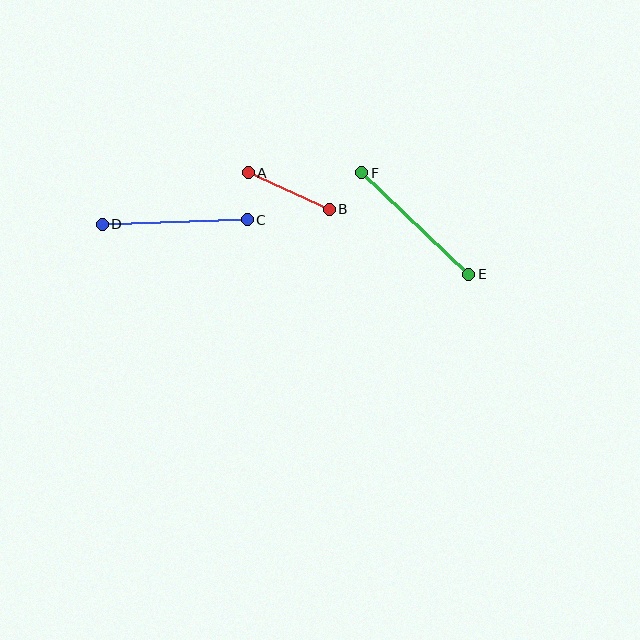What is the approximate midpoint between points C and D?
The midpoint is at approximately (175, 222) pixels.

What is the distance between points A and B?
The distance is approximately 89 pixels.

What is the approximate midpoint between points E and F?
The midpoint is at approximately (415, 224) pixels.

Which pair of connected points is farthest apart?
Points E and F are farthest apart.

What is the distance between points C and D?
The distance is approximately 145 pixels.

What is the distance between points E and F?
The distance is approximately 147 pixels.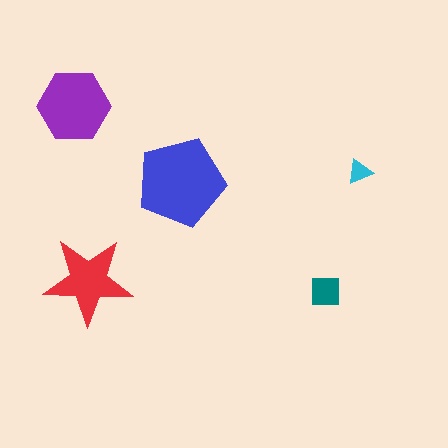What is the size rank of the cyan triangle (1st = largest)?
5th.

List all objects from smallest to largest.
The cyan triangle, the teal square, the red star, the purple hexagon, the blue pentagon.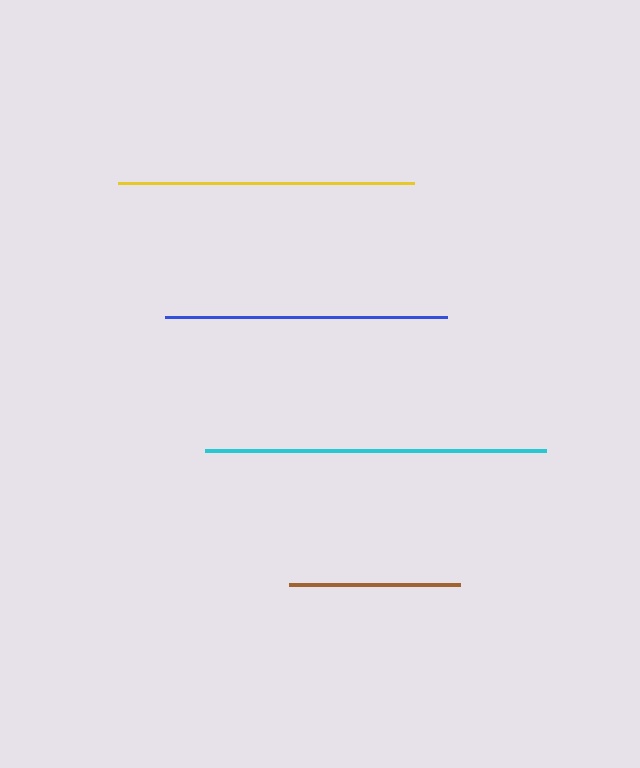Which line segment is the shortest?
The brown line is the shortest at approximately 171 pixels.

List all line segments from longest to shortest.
From longest to shortest: cyan, yellow, blue, brown.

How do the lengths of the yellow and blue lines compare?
The yellow and blue lines are approximately the same length.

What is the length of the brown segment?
The brown segment is approximately 171 pixels long.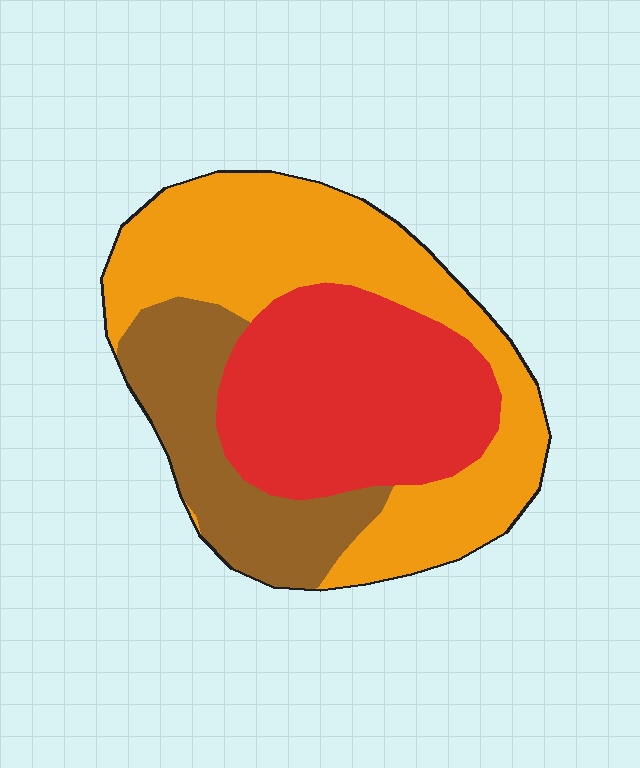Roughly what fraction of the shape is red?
Red takes up between a third and a half of the shape.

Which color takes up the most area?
Orange, at roughly 45%.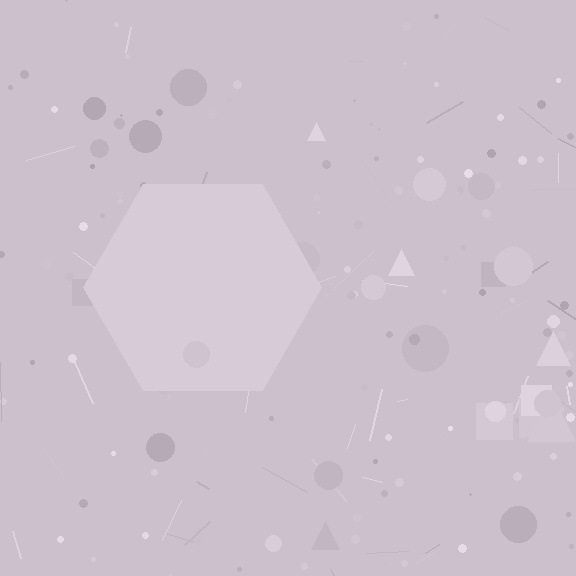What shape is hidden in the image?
A hexagon is hidden in the image.